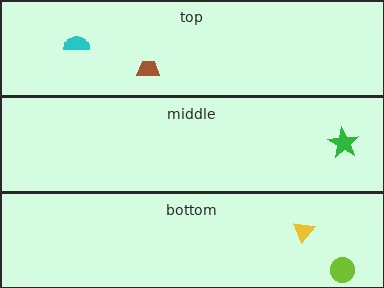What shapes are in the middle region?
The green star.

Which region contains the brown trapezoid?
The top region.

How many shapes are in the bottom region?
2.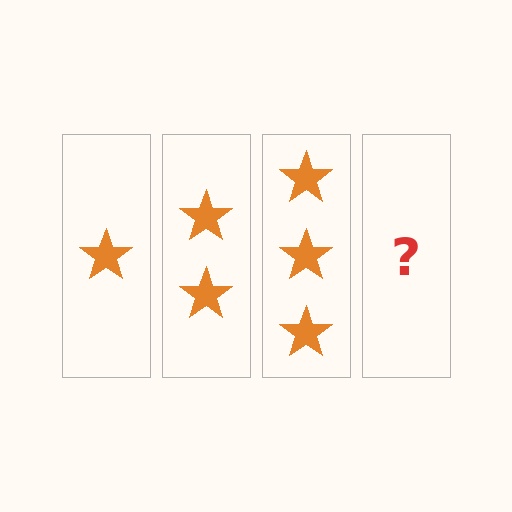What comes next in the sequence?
The next element should be 4 stars.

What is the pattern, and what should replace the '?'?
The pattern is that each step adds one more star. The '?' should be 4 stars.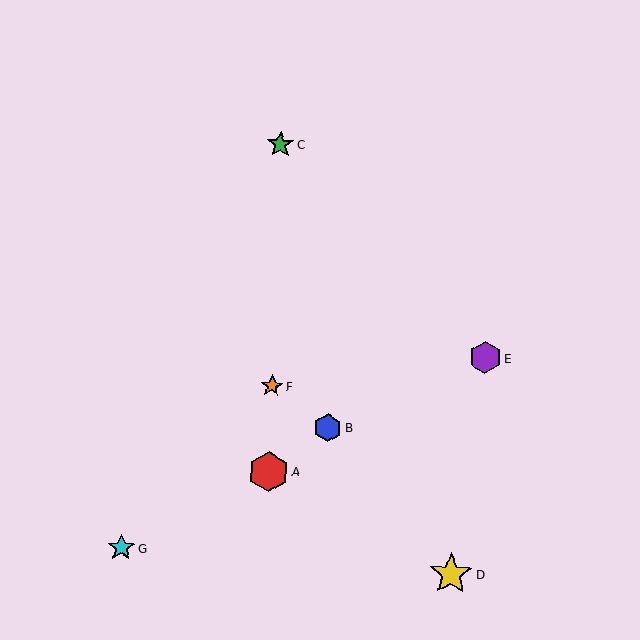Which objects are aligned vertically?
Objects A, C, F are aligned vertically.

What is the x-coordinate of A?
Object A is at x≈269.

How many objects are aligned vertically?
3 objects (A, C, F) are aligned vertically.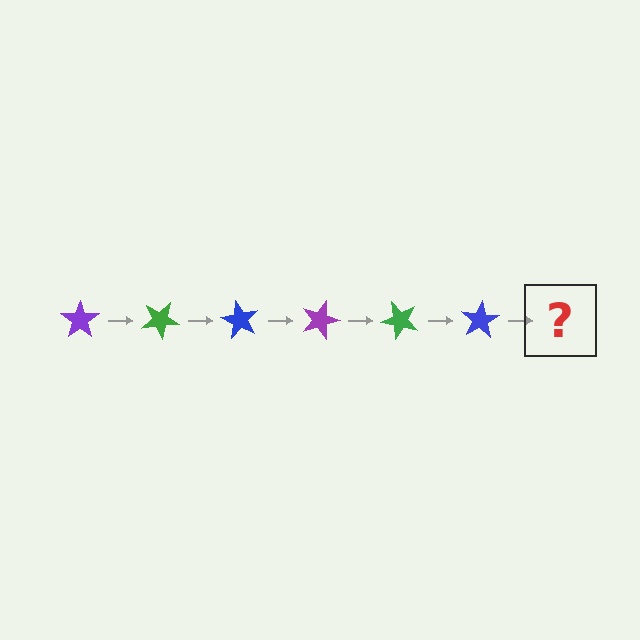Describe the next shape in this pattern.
It should be a purple star, rotated 180 degrees from the start.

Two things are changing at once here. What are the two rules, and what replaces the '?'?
The two rules are that it rotates 30 degrees each step and the color cycles through purple, green, and blue. The '?' should be a purple star, rotated 180 degrees from the start.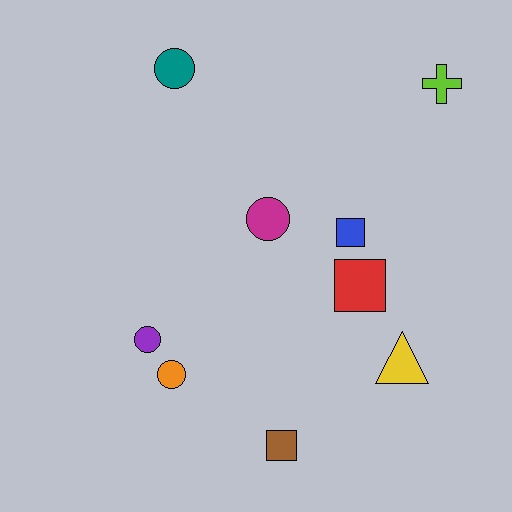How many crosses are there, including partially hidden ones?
There is 1 cross.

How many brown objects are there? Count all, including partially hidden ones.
There is 1 brown object.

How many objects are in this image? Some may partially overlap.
There are 9 objects.